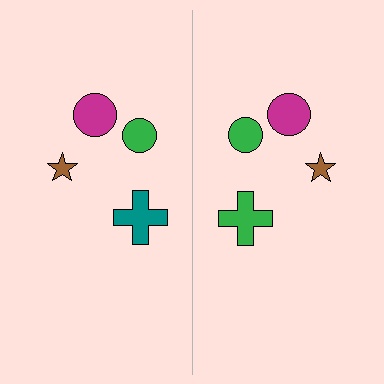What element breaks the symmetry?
The green cross on the right side breaks the symmetry — its mirror counterpart is teal.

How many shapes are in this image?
There are 8 shapes in this image.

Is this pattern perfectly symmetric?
No, the pattern is not perfectly symmetric. The green cross on the right side breaks the symmetry — its mirror counterpart is teal.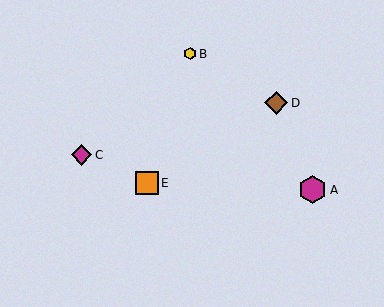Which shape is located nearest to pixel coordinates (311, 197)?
The magenta hexagon (labeled A) at (313, 190) is nearest to that location.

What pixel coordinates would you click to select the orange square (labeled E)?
Click at (147, 183) to select the orange square E.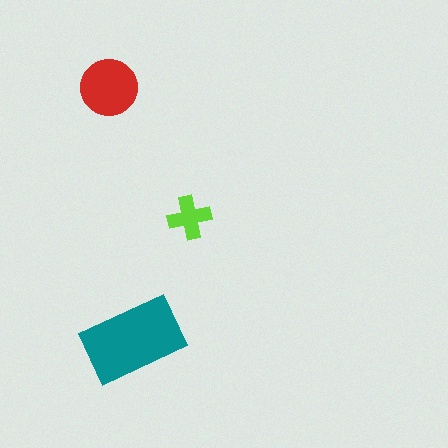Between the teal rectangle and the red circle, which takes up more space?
The teal rectangle.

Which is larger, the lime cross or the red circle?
The red circle.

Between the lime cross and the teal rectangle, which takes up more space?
The teal rectangle.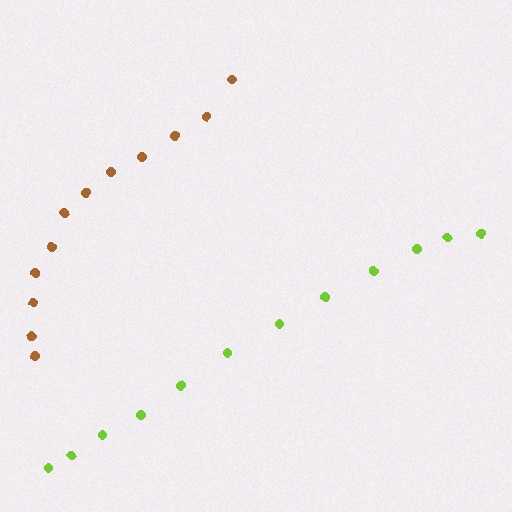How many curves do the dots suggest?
There are 2 distinct paths.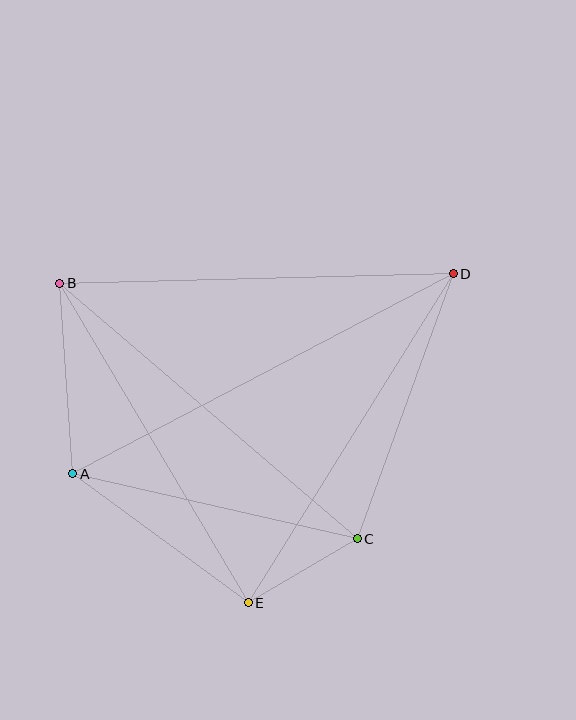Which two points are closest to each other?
Points C and E are closest to each other.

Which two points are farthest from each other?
Points A and D are farthest from each other.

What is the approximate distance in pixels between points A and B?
The distance between A and B is approximately 191 pixels.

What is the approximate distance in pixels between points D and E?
The distance between D and E is approximately 388 pixels.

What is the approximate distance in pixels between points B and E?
The distance between B and E is approximately 371 pixels.